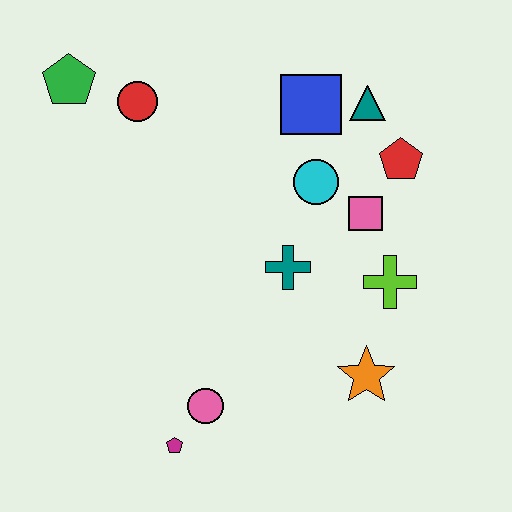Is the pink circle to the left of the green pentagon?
No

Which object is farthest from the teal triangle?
The magenta pentagon is farthest from the teal triangle.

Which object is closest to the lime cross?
The pink square is closest to the lime cross.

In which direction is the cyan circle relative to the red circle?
The cyan circle is to the right of the red circle.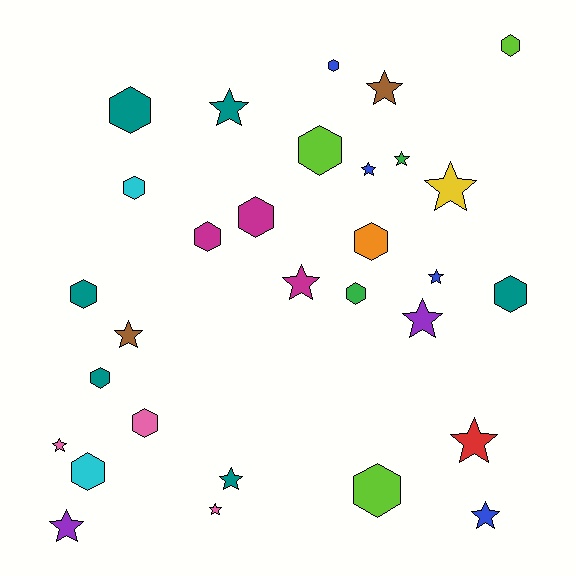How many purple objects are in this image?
There are 2 purple objects.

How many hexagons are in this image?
There are 15 hexagons.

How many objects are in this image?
There are 30 objects.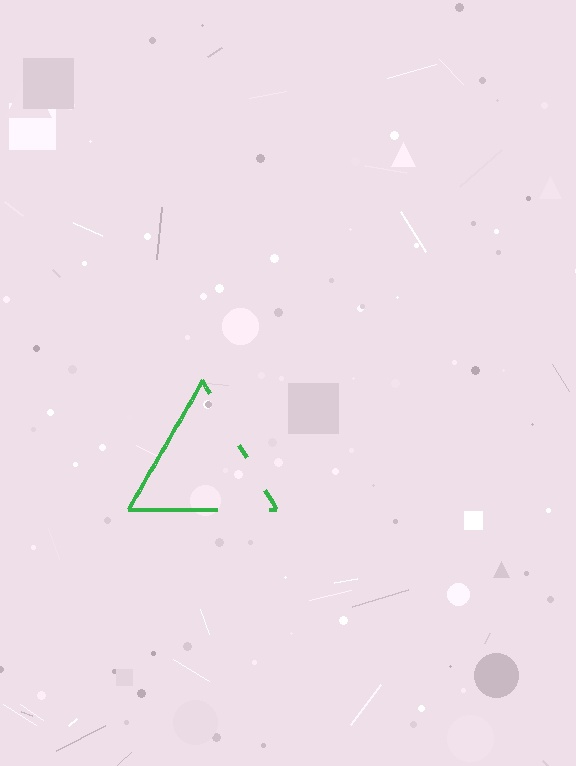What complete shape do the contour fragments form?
The contour fragments form a triangle.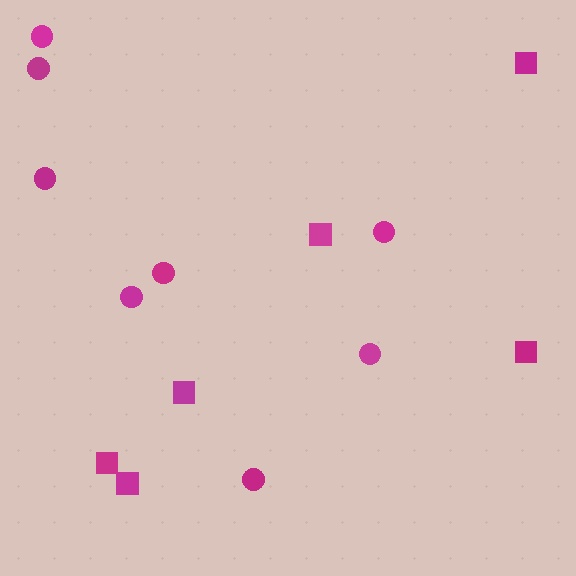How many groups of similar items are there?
There are 2 groups: one group of circles (8) and one group of squares (6).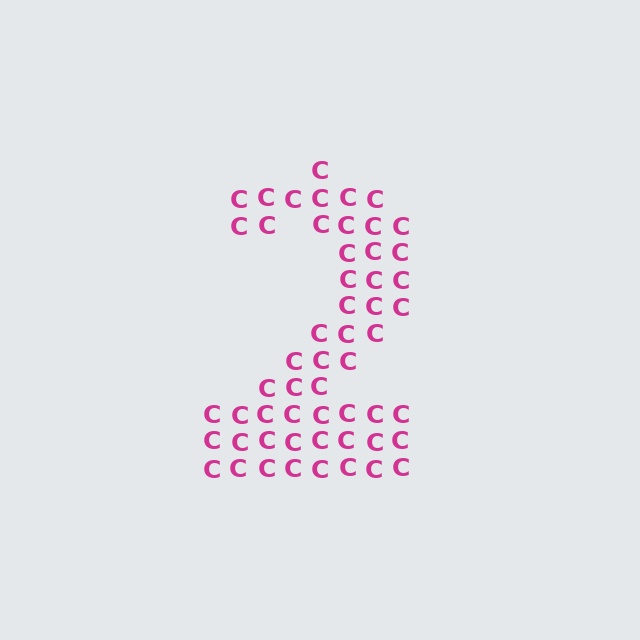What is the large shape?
The large shape is the digit 2.